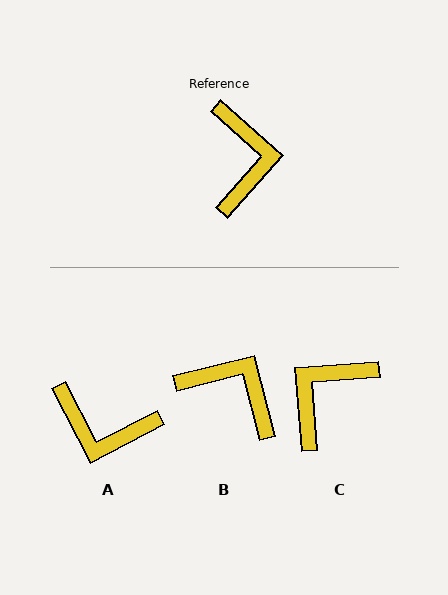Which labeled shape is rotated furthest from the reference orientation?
C, about 136 degrees away.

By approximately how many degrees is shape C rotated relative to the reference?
Approximately 136 degrees counter-clockwise.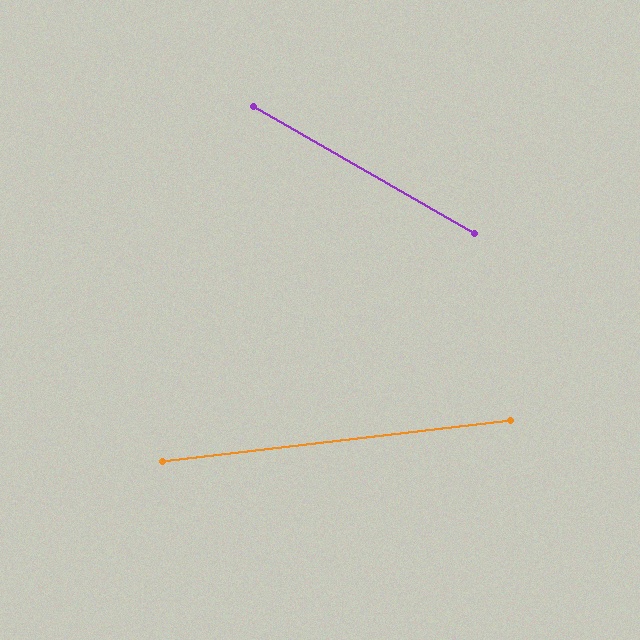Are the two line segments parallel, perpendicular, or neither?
Neither parallel nor perpendicular — they differ by about 37°.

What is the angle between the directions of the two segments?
Approximately 37 degrees.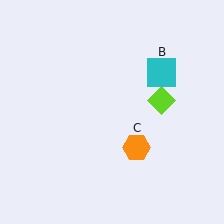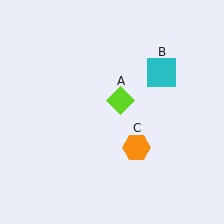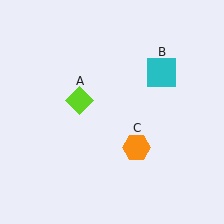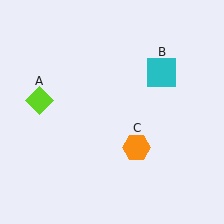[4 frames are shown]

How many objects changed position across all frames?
1 object changed position: lime diamond (object A).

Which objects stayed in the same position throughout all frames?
Cyan square (object B) and orange hexagon (object C) remained stationary.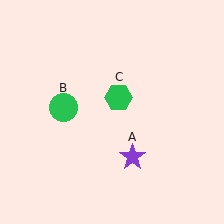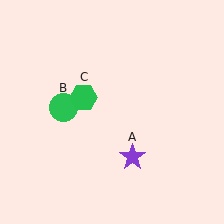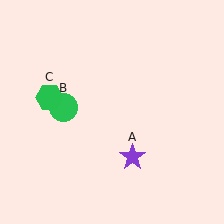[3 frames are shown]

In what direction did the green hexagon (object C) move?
The green hexagon (object C) moved left.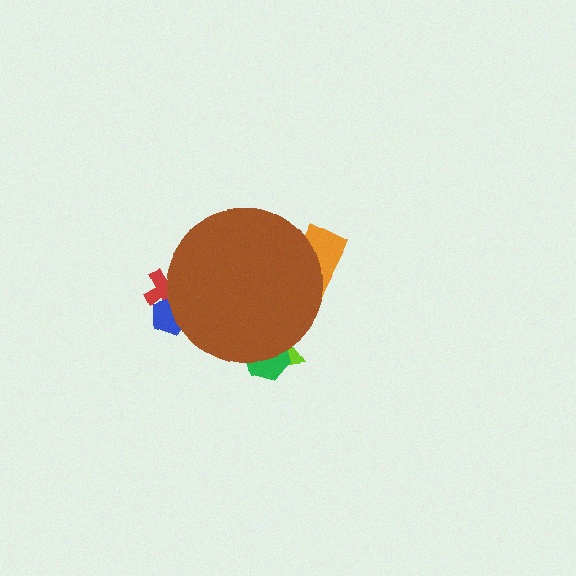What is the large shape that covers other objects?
A brown circle.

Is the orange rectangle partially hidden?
Yes, the orange rectangle is partially hidden behind the brown circle.